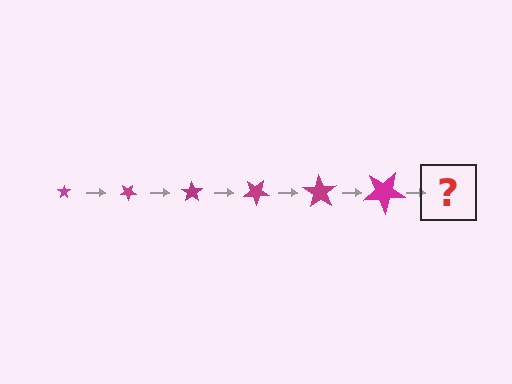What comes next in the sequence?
The next element should be a star, larger than the previous one and rotated 210 degrees from the start.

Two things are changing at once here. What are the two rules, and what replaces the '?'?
The two rules are that the star grows larger each step and it rotates 35 degrees each step. The '?' should be a star, larger than the previous one and rotated 210 degrees from the start.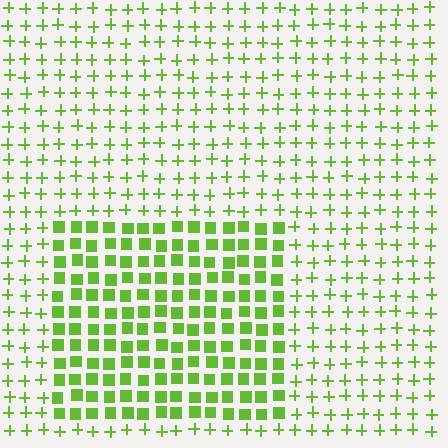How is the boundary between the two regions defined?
The boundary is defined by a change in element shape: squares inside vs. plus signs outside. All elements share the same color and spacing.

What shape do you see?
I see a rectangle.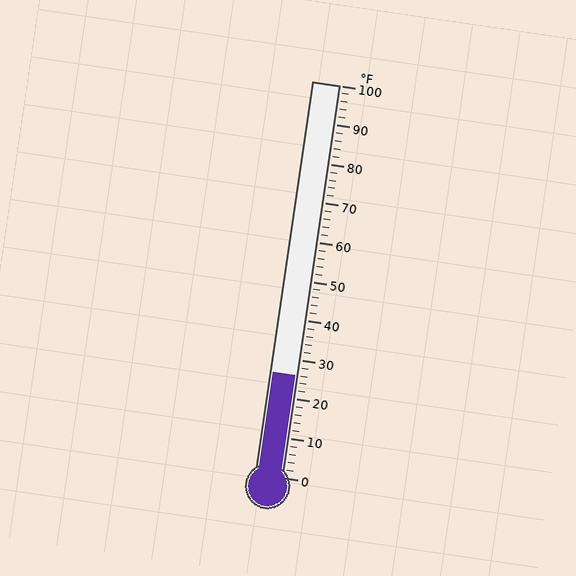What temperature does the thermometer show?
The thermometer shows approximately 26°F.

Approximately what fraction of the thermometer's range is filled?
The thermometer is filled to approximately 25% of its range.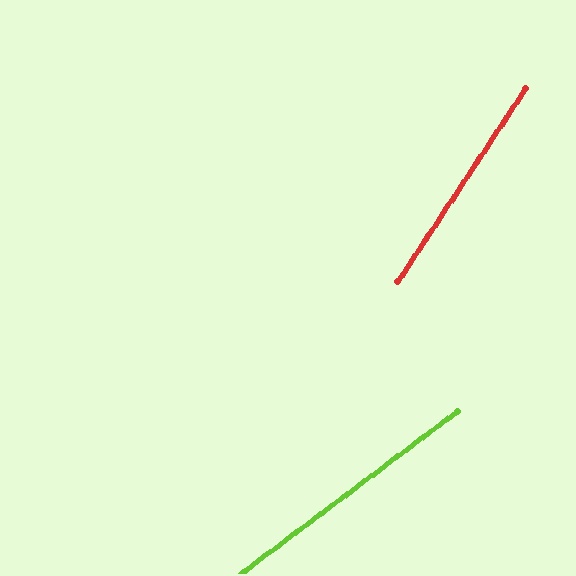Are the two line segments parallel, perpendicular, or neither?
Neither parallel nor perpendicular — they differ by about 19°.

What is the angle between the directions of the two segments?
Approximately 19 degrees.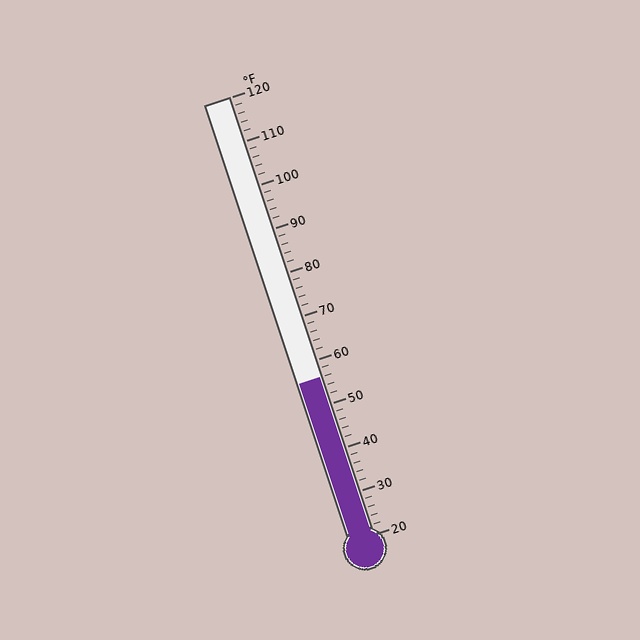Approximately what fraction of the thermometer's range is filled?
The thermometer is filled to approximately 35% of its range.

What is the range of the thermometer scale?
The thermometer scale ranges from 20°F to 120°F.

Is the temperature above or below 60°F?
The temperature is below 60°F.